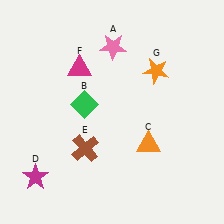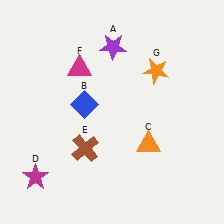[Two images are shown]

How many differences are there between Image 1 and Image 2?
There are 2 differences between the two images.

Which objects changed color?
A changed from pink to purple. B changed from green to blue.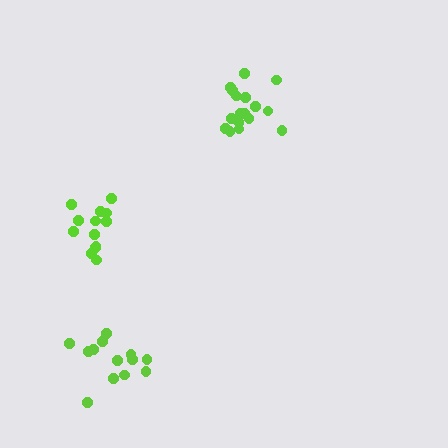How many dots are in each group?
Group 1: 13 dots, Group 2: 13 dots, Group 3: 17 dots (43 total).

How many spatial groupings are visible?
There are 3 spatial groupings.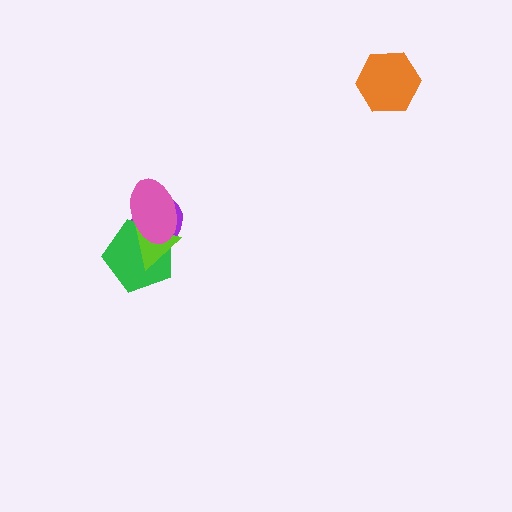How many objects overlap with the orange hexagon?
0 objects overlap with the orange hexagon.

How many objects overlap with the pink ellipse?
3 objects overlap with the pink ellipse.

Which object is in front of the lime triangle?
The pink ellipse is in front of the lime triangle.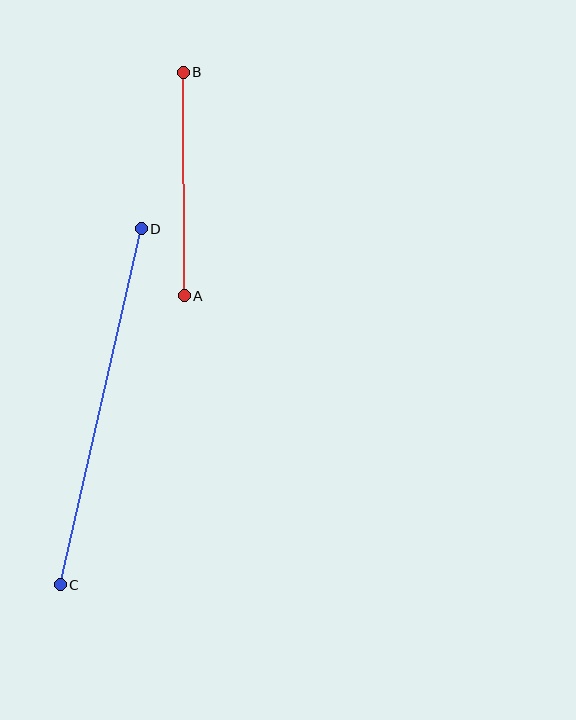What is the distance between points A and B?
The distance is approximately 223 pixels.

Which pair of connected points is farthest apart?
Points C and D are farthest apart.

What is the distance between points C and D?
The distance is approximately 365 pixels.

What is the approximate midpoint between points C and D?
The midpoint is at approximately (101, 407) pixels.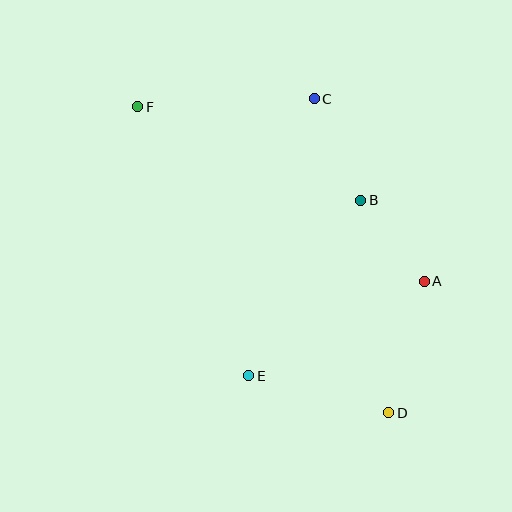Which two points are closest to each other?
Points A and B are closest to each other.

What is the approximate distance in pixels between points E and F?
The distance between E and F is approximately 291 pixels.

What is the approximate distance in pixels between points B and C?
The distance between B and C is approximately 112 pixels.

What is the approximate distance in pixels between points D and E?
The distance between D and E is approximately 144 pixels.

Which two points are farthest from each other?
Points D and F are farthest from each other.